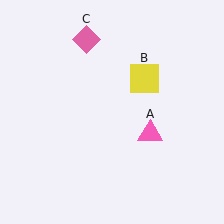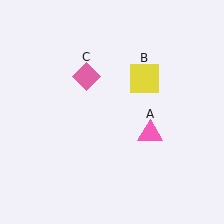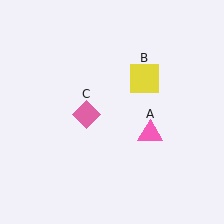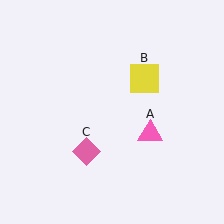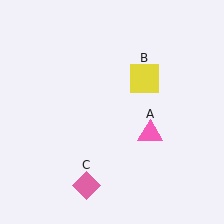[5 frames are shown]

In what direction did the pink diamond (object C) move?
The pink diamond (object C) moved down.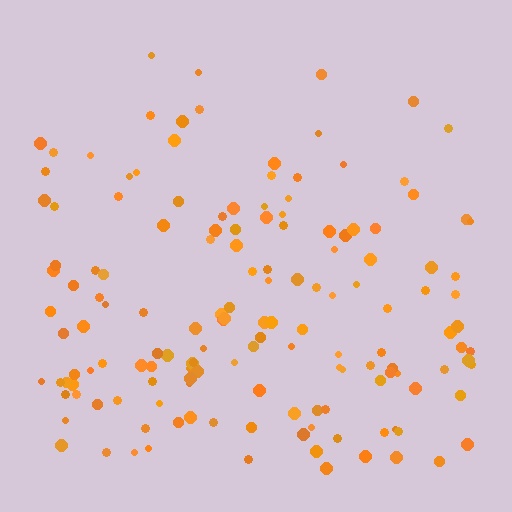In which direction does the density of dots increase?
From top to bottom, with the bottom side densest.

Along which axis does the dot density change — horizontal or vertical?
Vertical.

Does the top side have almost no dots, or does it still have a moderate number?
Still a moderate number, just noticeably fewer than the bottom.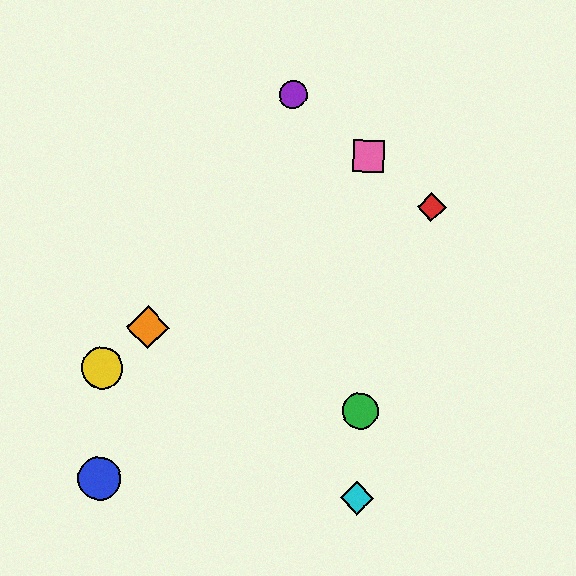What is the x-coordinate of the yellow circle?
The yellow circle is at x≈102.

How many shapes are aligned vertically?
3 shapes (the green circle, the cyan diamond, the pink square) are aligned vertically.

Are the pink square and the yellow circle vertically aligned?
No, the pink square is at x≈369 and the yellow circle is at x≈102.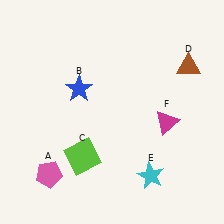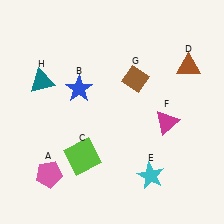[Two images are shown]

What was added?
A brown diamond (G), a teal triangle (H) were added in Image 2.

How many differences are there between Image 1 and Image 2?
There are 2 differences between the two images.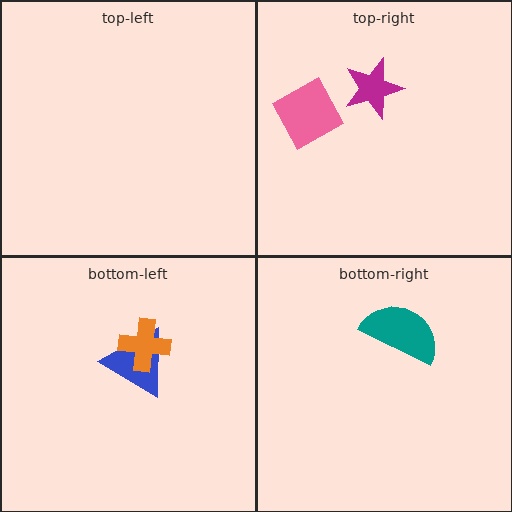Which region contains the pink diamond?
The top-right region.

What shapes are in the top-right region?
The pink diamond, the magenta star.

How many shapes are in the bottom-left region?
2.